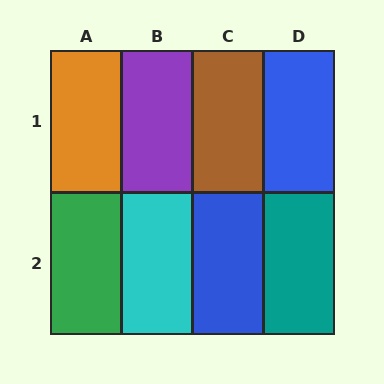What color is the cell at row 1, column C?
Brown.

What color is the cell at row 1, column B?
Purple.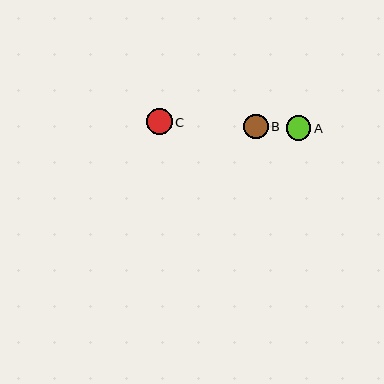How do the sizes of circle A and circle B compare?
Circle A and circle B are approximately the same size.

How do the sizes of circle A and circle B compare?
Circle A and circle B are approximately the same size.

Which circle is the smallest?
Circle B is the smallest with a size of approximately 24 pixels.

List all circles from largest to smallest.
From largest to smallest: C, A, B.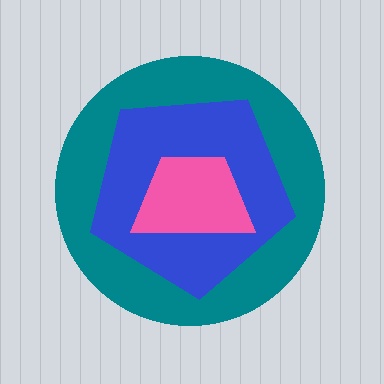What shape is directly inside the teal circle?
The blue pentagon.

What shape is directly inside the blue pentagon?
The pink trapezoid.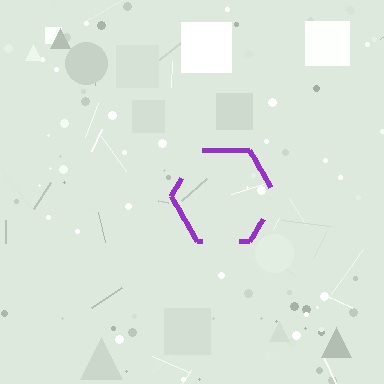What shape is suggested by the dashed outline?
The dashed outline suggests a hexagon.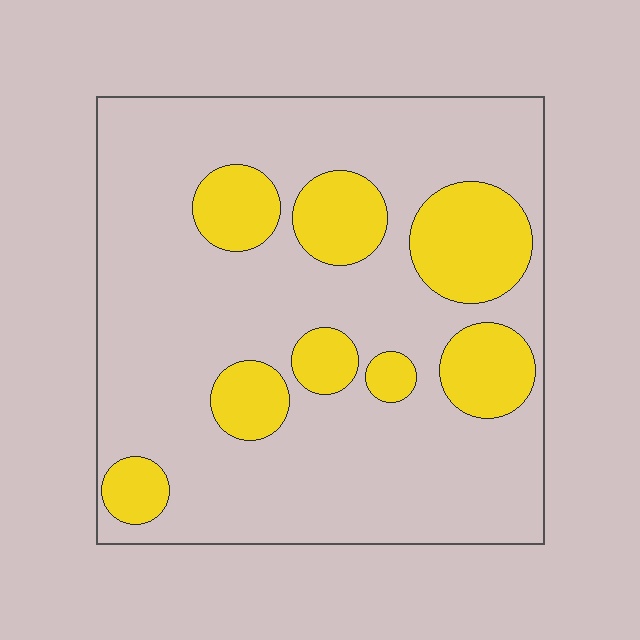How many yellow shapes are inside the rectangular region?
8.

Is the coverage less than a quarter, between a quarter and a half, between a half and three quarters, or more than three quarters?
Less than a quarter.